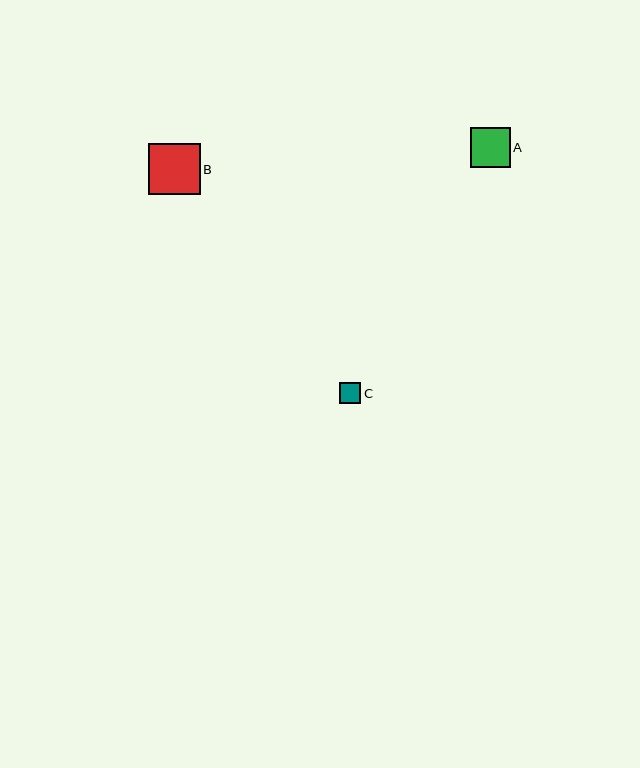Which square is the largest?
Square B is the largest with a size of approximately 51 pixels.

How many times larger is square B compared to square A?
Square B is approximately 1.3 times the size of square A.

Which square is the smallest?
Square C is the smallest with a size of approximately 22 pixels.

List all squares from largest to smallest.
From largest to smallest: B, A, C.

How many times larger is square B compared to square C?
Square B is approximately 2.4 times the size of square C.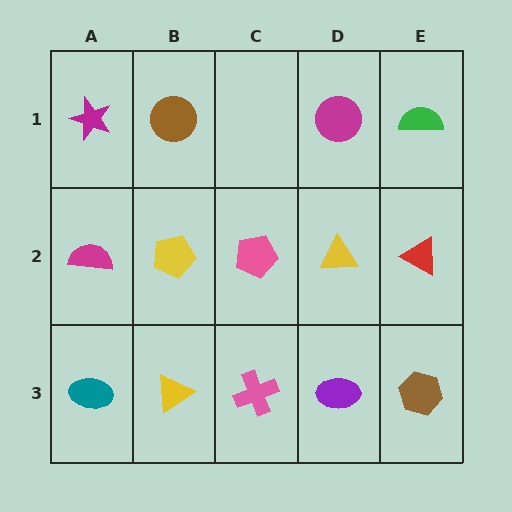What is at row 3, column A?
A teal ellipse.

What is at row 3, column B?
A yellow triangle.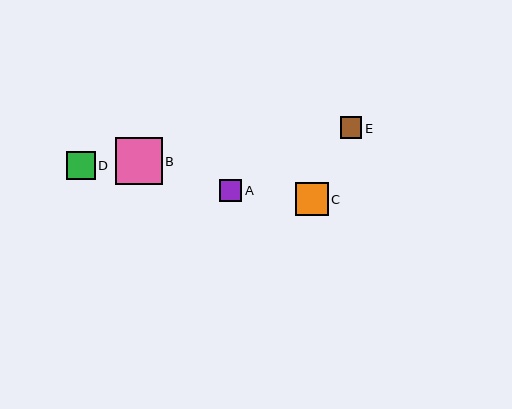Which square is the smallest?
Square E is the smallest with a size of approximately 21 pixels.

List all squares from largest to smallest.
From largest to smallest: B, C, D, A, E.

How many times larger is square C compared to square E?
Square C is approximately 1.5 times the size of square E.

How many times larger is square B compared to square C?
Square B is approximately 1.4 times the size of square C.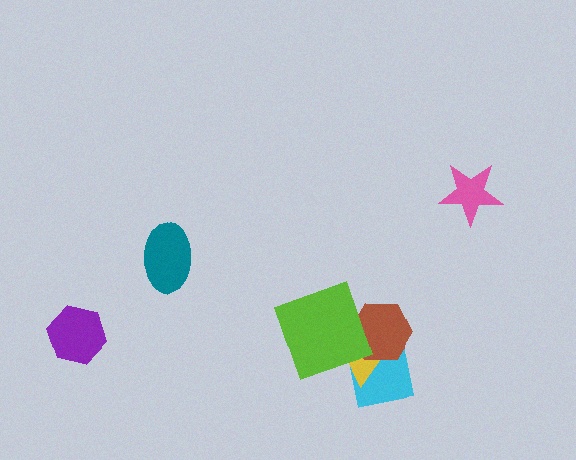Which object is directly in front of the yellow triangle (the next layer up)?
The brown hexagon is directly in front of the yellow triangle.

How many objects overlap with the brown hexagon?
3 objects overlap with the brown hexagon.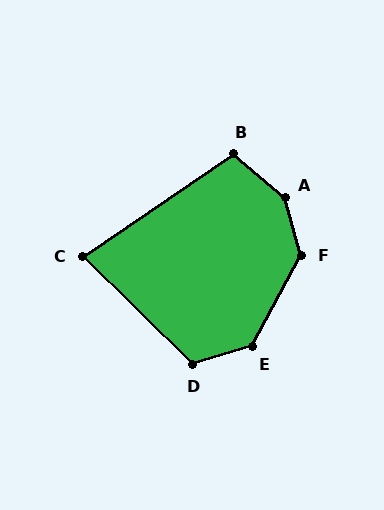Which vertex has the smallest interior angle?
C, at approximately 79 degrees.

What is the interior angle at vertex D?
Approximately 119 degrees (obtuse).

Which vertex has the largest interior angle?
A, at approximately 146 degrees.